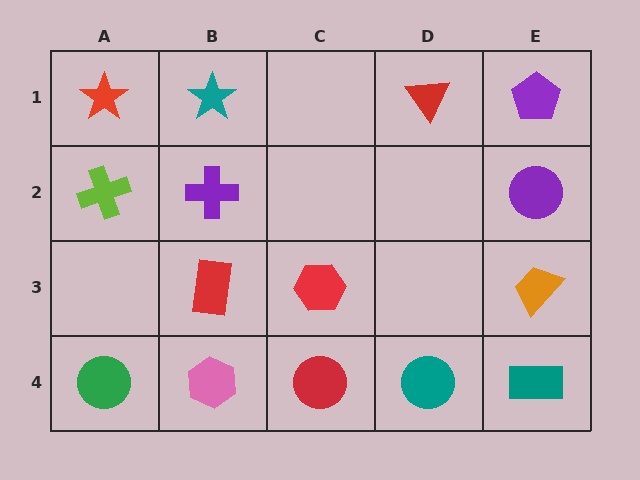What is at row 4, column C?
A red circle.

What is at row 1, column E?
A purple pentagon.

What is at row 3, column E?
An orange trapezoid.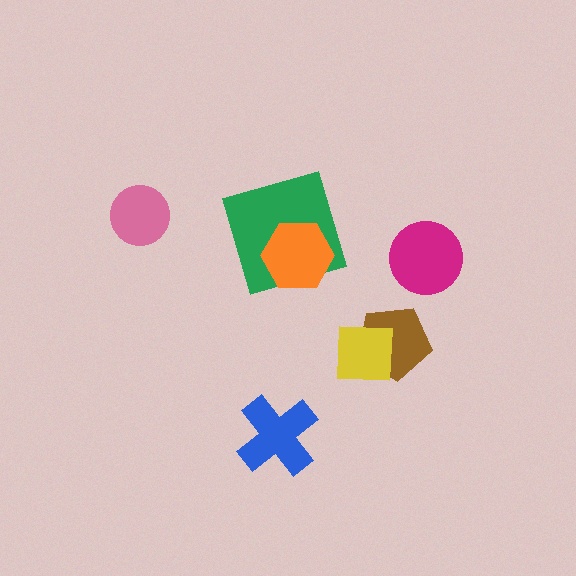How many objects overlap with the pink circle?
0 objects overlap with the pink circle.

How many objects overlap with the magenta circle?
0 objects overlap with the magenta circle.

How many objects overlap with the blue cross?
0 objects overlap with the blue cross.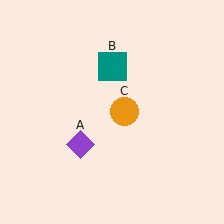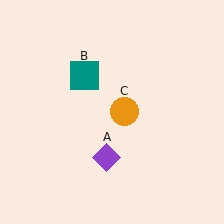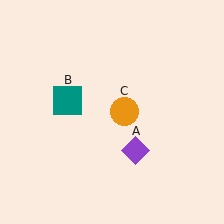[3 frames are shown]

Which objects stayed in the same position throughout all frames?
Orange circle (object C) remained stationary.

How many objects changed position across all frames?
2 objects changed position: purple diamond (object A), teal square (object B).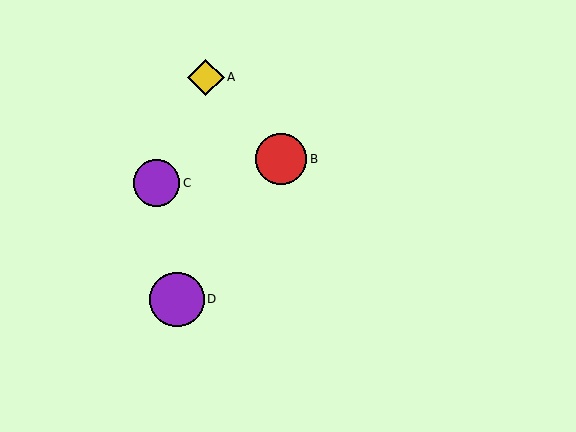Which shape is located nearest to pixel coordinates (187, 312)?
The purple circle (labeled D) at (177, 300) is nearest to that location.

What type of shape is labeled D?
Shape D is a purple circle.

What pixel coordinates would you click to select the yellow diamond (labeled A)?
Click at (206, 78) to select the yellow diamond A.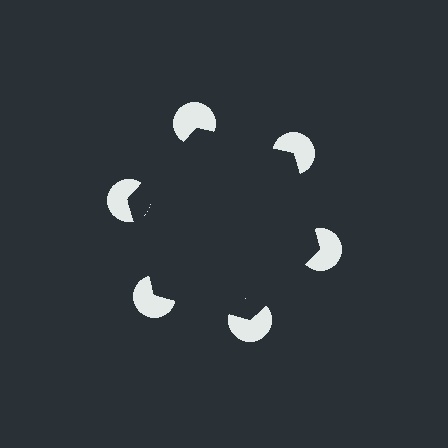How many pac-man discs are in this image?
There are 6 — one at each vertex of the illusory hexagon.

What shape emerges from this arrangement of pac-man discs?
An illusory hexagon — its edges are inferred from the aligned wedge cuts in the pac-man discs, not physically drawn.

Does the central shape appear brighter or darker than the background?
It typically appears slightly darker than the background, even though no actual brightness change is drawn.